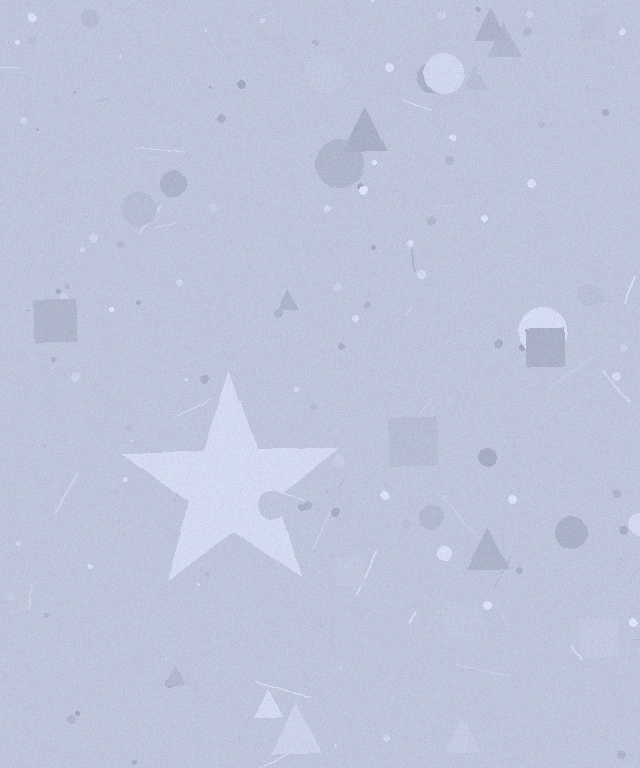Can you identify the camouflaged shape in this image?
The camouflaged shape is a star.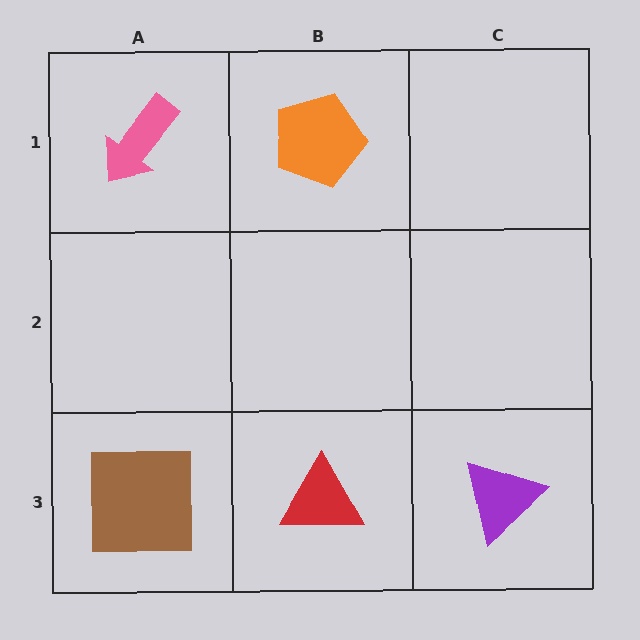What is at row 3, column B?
A red triangle.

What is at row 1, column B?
An orange pentagon.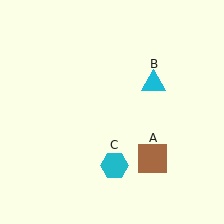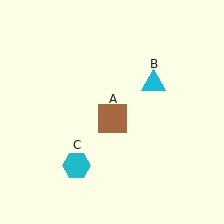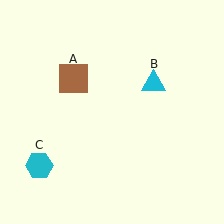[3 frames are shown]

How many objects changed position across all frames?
2 objects changed position: brown square (object A), cyan hexagon (object C).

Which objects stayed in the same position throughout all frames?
Cyan triangle (object B) remained stationary.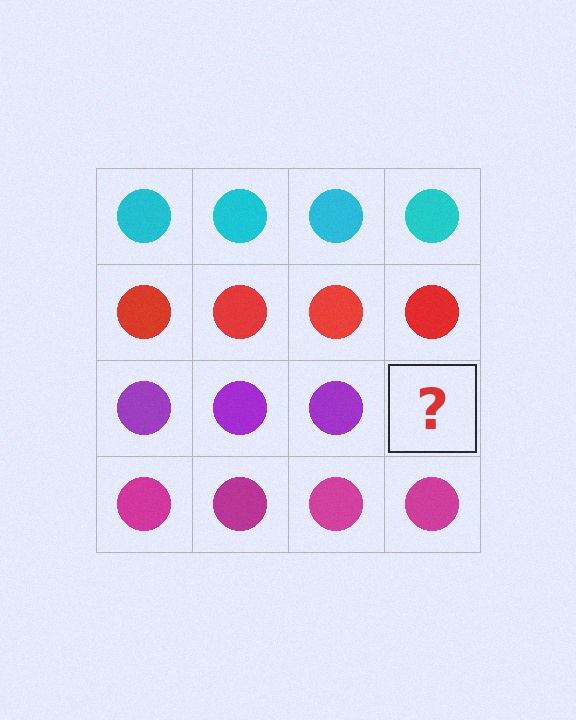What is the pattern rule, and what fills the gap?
The rule is that each row has a consistent color. The gap should be filled with a purple circle.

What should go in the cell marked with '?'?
The missing cell should contain a purple circle.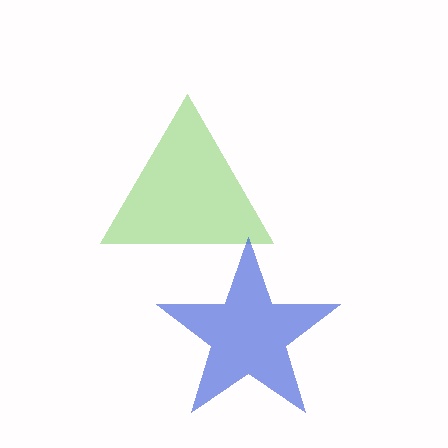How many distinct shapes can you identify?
There are 2 distinct shapes: a lime triangle, a blue star.